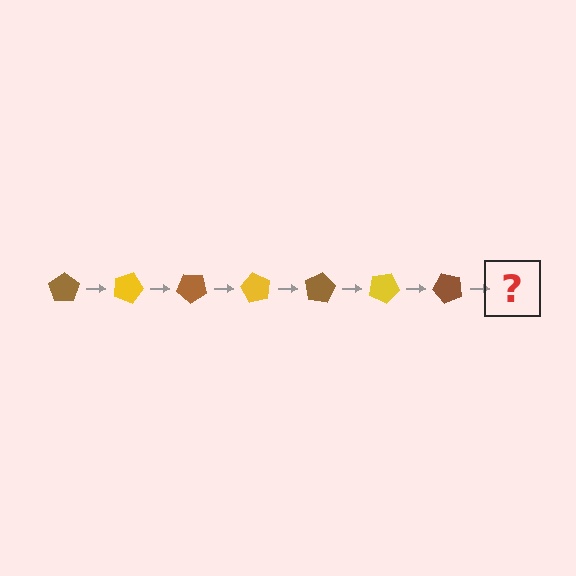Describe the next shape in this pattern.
It should be a yellow pentagon, rotated 140 degrees from the start.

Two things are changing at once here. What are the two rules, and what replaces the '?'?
The two rules are that it rotates 20 degrees each step and the color cycles through brown and yellow. The '?' should be a yellow pentagon, rotated 140 degrees from the start.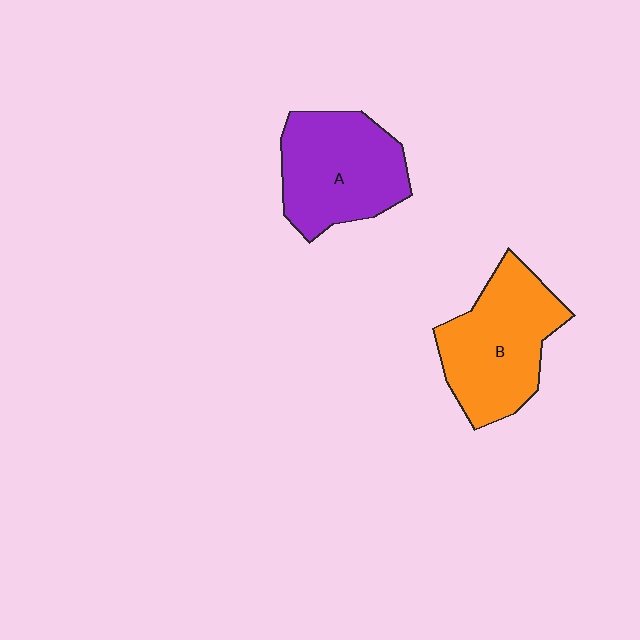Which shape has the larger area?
Shape B (orange).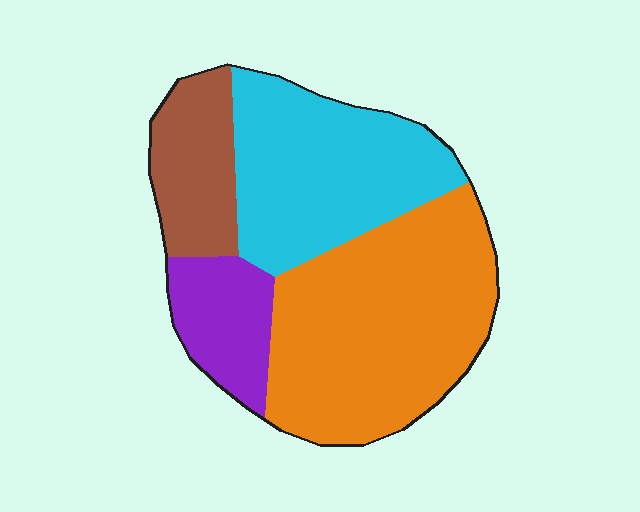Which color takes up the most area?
Orange, at roughly 45%.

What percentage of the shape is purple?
Purple covers 12% of the shape.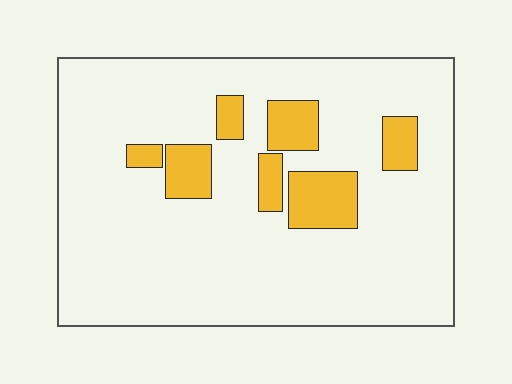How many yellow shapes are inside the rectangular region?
7.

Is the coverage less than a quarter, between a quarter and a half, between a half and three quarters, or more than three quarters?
Less than a quarter.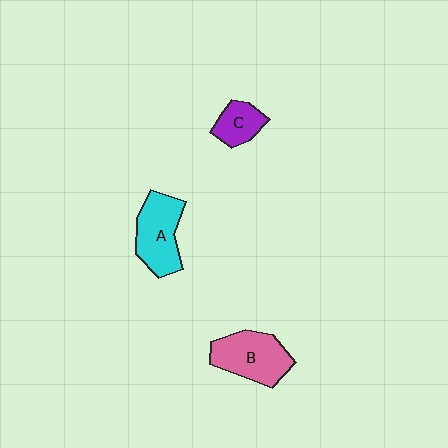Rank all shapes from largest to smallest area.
From largest to smallest: B (pink), A (cyan), C (purple).